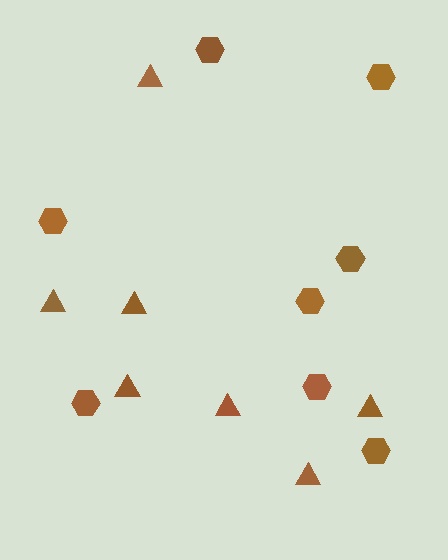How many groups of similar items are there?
There are 2 groups: one group of triangles (7) and one group of hexagons (8).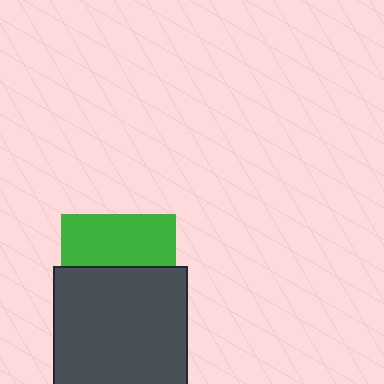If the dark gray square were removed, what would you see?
You would see the complete green square.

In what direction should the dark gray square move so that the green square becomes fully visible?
The dark gray square should move down. That is the shortest direction to clear the overlap and leave the green square fully visible.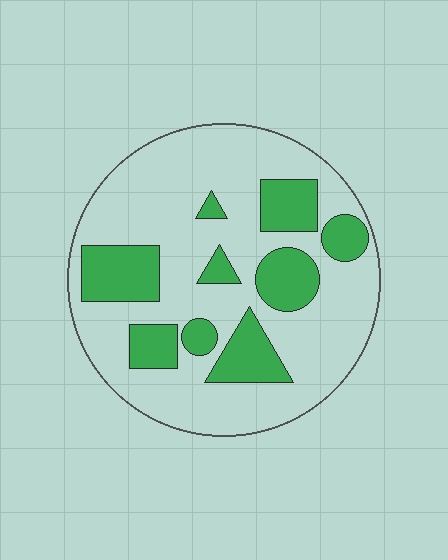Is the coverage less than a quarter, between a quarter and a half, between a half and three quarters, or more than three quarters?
Between a quarter and a half.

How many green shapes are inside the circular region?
9.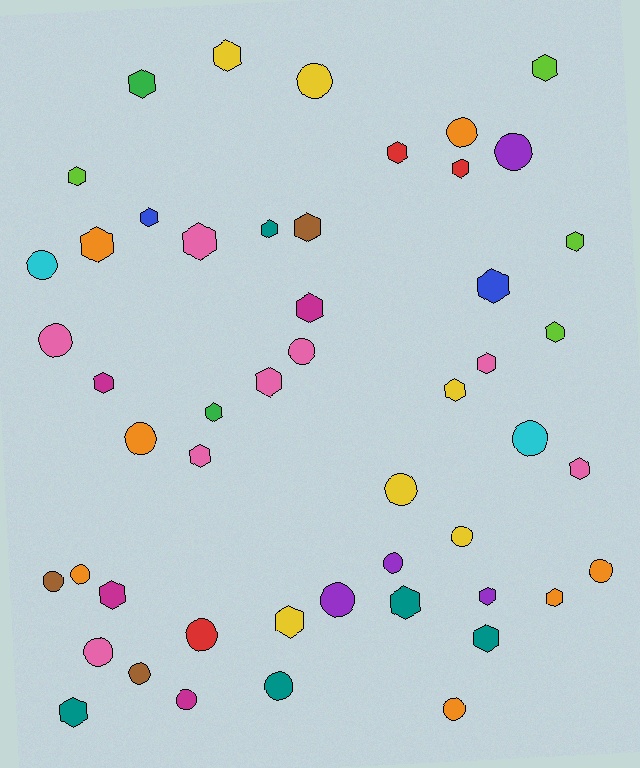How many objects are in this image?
There are 50 objects.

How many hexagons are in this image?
There are 29 hexagons.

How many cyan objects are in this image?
There are 2 cyan objects.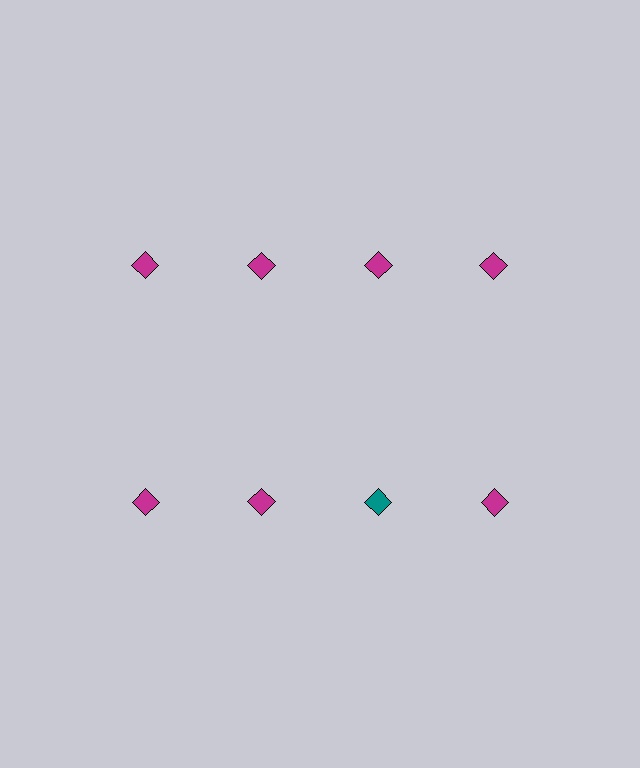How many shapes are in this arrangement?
There are 8 shapes arranged in a grid pattern.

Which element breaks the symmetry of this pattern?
The teal diamond in the second row, center column breaks the symmetry. All other shapes are magenta diamonds.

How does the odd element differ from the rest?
It has a different color: teal instead of magenta.